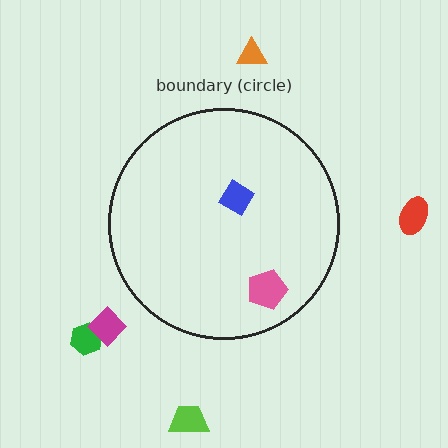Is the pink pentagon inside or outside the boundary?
Inside.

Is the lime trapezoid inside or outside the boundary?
Outside.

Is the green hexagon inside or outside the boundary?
Outside.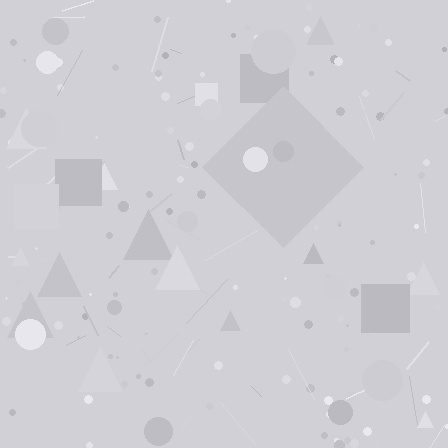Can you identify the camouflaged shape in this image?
The camouflaged shape is a diamond.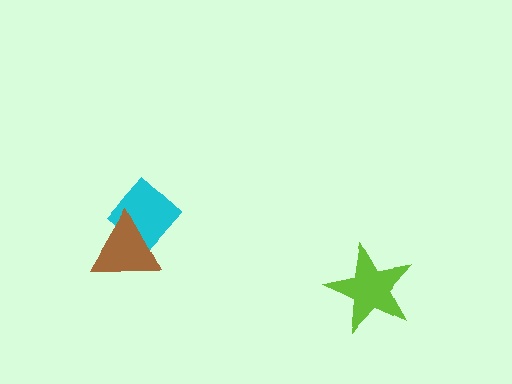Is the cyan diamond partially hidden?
Yes, it is partially covered by another shape.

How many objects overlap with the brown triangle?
1 object overlaps with the brown triangle.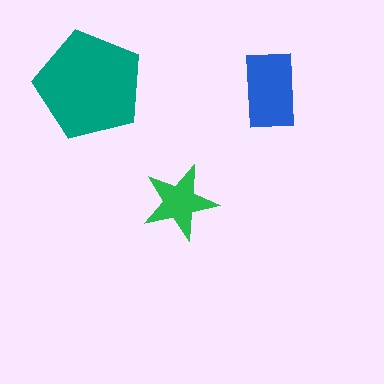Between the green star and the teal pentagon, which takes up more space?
The teal pentagon.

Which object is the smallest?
The green star.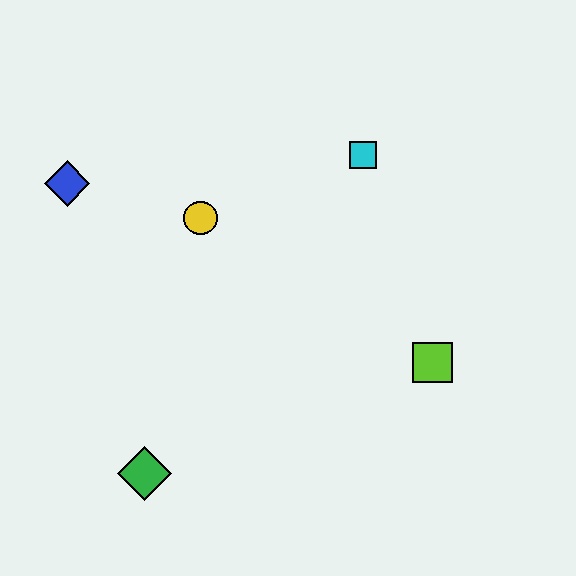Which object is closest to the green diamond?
The yellow circle is closest to the green diamond.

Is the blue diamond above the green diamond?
Yes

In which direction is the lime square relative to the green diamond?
The lime square is to the right of the green diamond.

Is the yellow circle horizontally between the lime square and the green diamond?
Yes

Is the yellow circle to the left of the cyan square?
Yes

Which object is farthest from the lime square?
The blue diamond is farthest from the lime square.